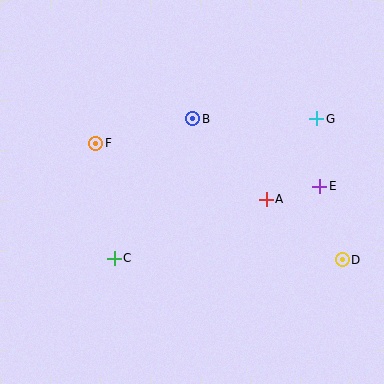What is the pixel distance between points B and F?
The distance between B and F is 100 pixels.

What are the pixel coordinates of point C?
Point C is at (114, 258).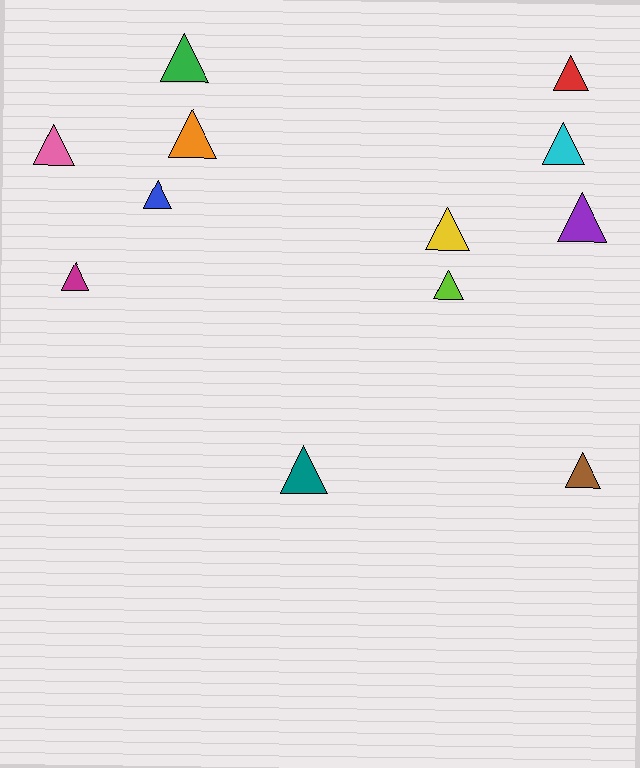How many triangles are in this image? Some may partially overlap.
There are 12 triangles.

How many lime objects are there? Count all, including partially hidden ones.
There is 1 lime object.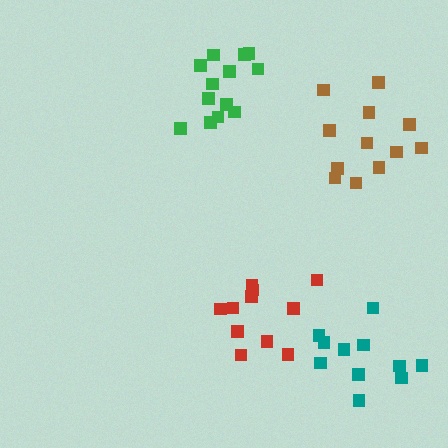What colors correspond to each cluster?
The clusters are colored: brown, teal, red, green.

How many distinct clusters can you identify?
There are 4 distinct clusters.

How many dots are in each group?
Group 1: 12 dots, Group 2: 11 dots, Group 3: 11 dots, Group 4: 13 dots (47 total).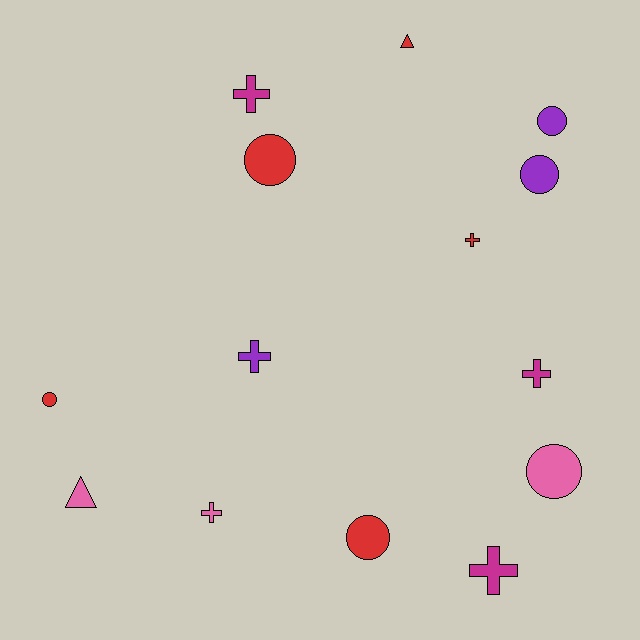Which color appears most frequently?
Red, with 5 objects.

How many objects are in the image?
There are 14 objects.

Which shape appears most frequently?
Circle, with 6 objects.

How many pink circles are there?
There is 1 pink circle.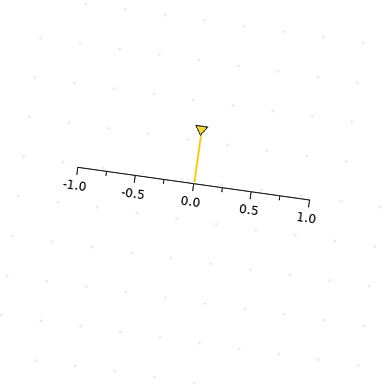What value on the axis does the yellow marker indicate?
The marker indicates approximately 0.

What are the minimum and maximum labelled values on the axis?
The axis runs from -1.0 to 1.0.